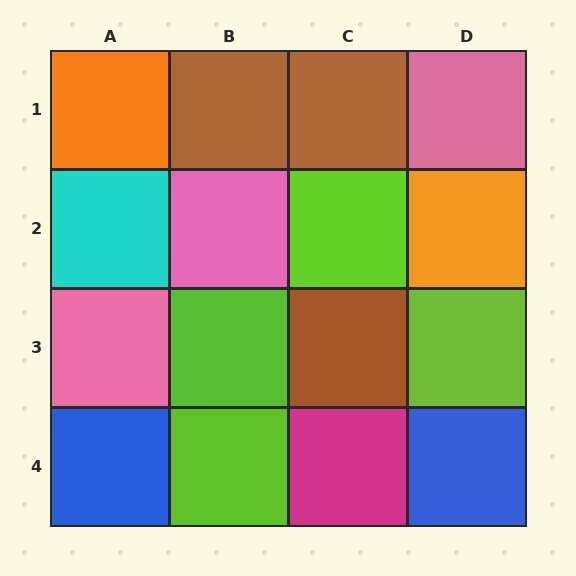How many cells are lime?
4 cells are lime.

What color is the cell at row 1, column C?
Brown.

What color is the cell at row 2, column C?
Lime.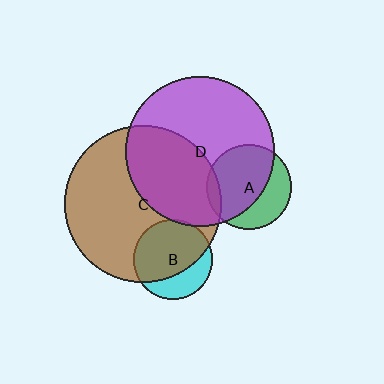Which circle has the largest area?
Circle C (brown).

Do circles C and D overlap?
Yes.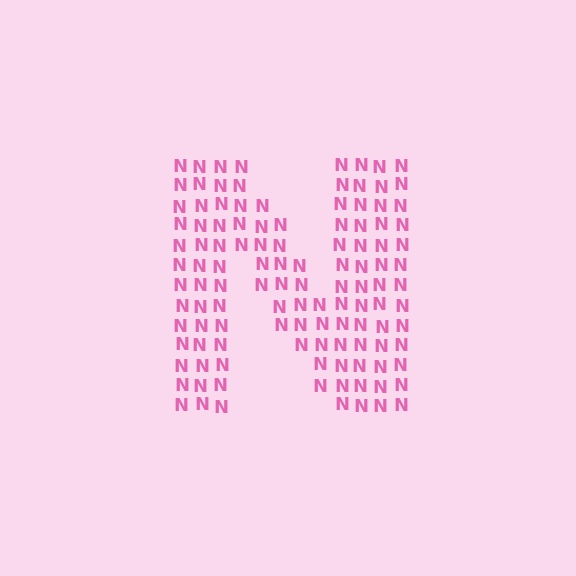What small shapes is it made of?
It is made of small letter N's.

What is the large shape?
The large shape is the letter N.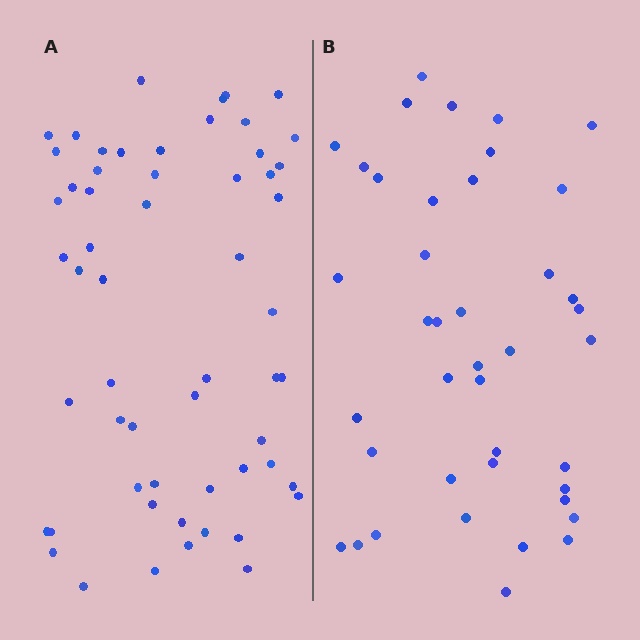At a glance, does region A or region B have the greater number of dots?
Region A (the left region) has more dots.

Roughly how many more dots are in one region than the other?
Region A has approximately 15 more dots than region B.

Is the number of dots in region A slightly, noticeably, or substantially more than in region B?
Region A has noticeably more, but not dramatically so. The ratio is roughly 1.4 to 1.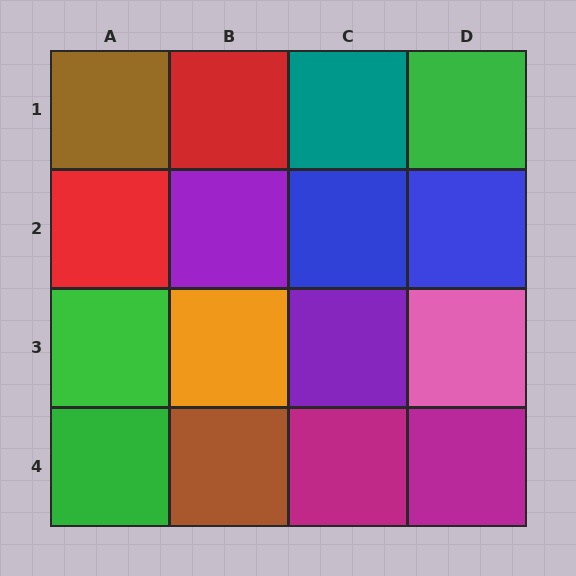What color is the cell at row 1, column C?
Teal.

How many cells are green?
3 cells are green.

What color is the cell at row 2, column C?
Blue.